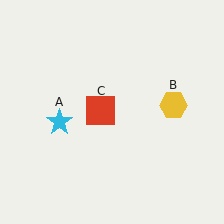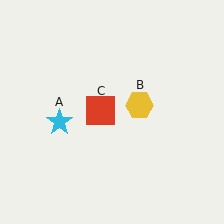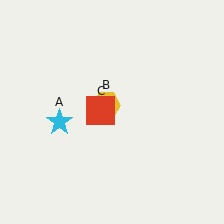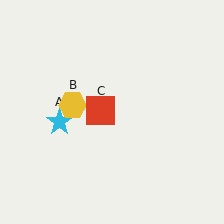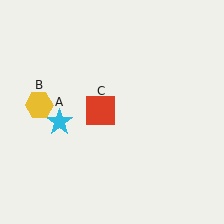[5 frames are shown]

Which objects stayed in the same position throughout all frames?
Cyan star (object A) and red square (object C) remained stationary.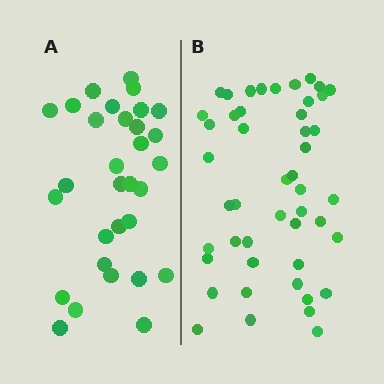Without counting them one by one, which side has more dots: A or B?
Region B (the right region) has more dots.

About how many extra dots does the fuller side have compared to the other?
Region B has approximately 15 more dots than region A.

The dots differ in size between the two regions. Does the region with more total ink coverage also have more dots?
No. Region A has more total ink coverage because its dots are larger, but region B actually contains more individual dots. Total area can be misleading — the number of items is what matters here.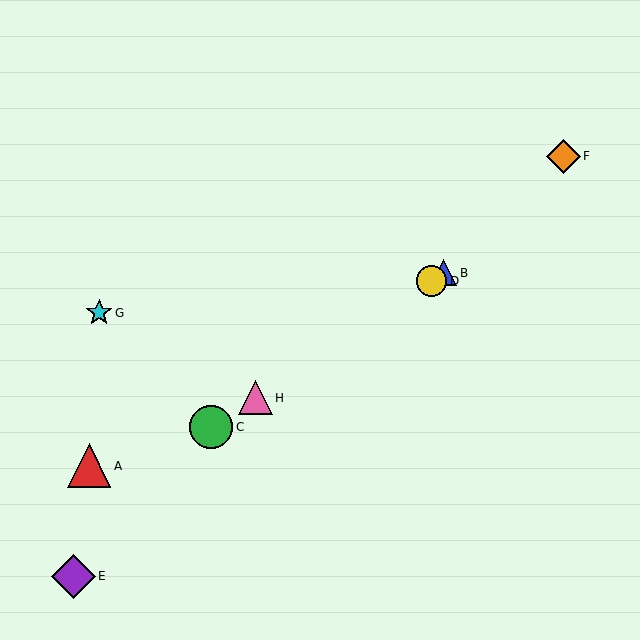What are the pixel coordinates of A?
Object A is at (89, 466).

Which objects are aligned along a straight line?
Objects B, C, D, H are aligned along a straight line.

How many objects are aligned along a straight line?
4 objects (B, C, D, H) are aligned along a straight line.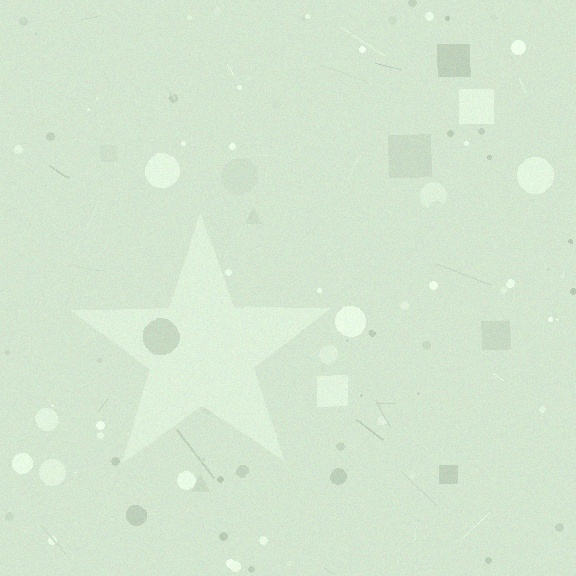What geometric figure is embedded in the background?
A star is embedded in the background.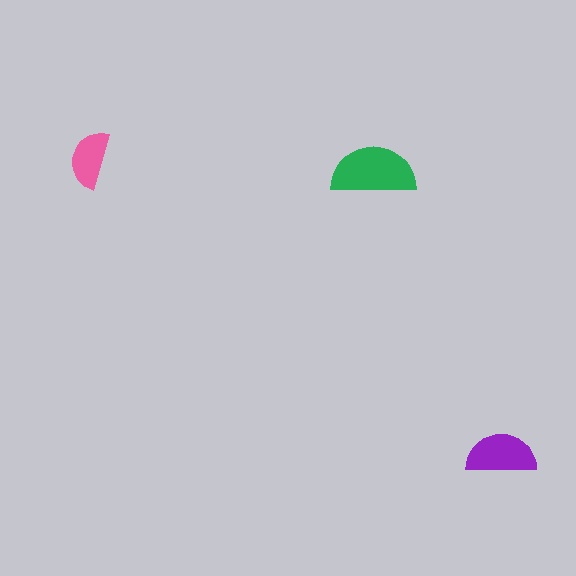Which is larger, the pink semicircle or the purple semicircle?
The purple one.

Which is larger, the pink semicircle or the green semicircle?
The green one.